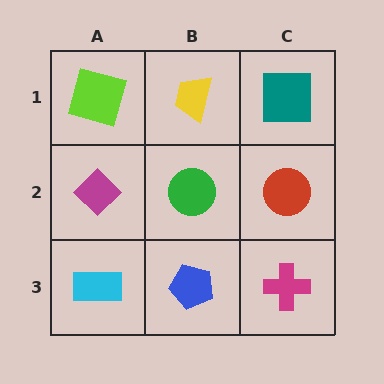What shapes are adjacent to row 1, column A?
A magenta diamond (row 2, column A), a yellow trapezoid (row 1, column B).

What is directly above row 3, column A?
A magenta diamond.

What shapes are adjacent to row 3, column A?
A magenta diamond (row 2, column A), a blue pentagon (row 3, column B).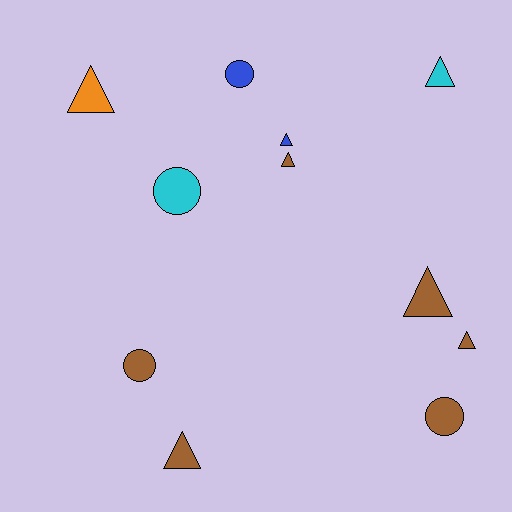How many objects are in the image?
There are 11 objects.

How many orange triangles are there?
There is 1 orange triangle.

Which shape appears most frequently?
Triangle, with 7 objects.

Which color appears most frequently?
Brown, with 6 objects.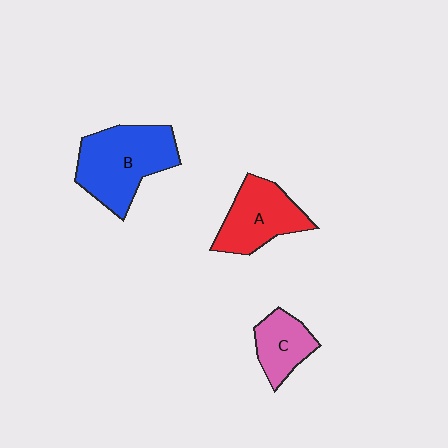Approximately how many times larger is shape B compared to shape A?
Approximately 1.3 times.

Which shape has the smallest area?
Shape C (pink).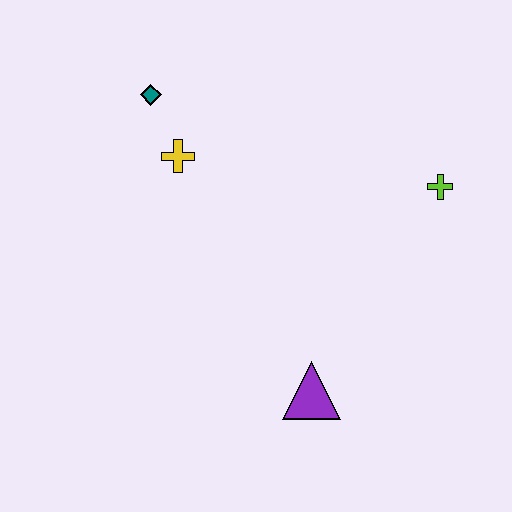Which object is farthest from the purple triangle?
The teal diamond is farthest from the purple triangle.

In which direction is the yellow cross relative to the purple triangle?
The yellow cross is above the purple triangle.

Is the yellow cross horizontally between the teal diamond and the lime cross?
Yes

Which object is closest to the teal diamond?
The yellow cross is closest to the teal diamond.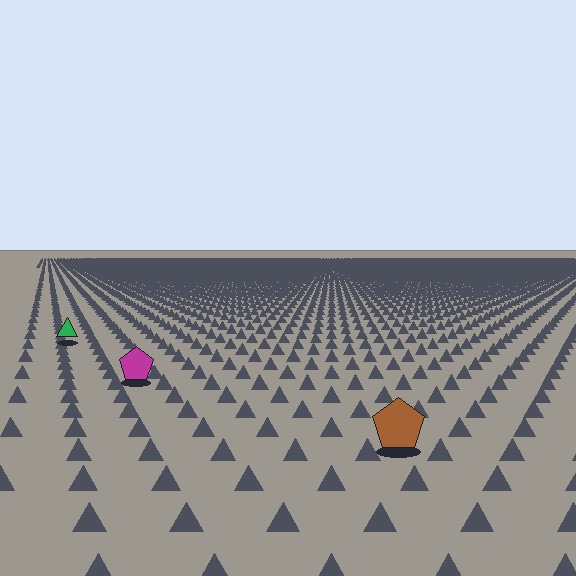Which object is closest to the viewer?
The brown pentagon is closest. The texture marks near it are larger and more spread out.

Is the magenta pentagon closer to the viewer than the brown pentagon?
No. The brown pentagon is closer — you can tell from the texture gradient: the ground texture is coarser near it.